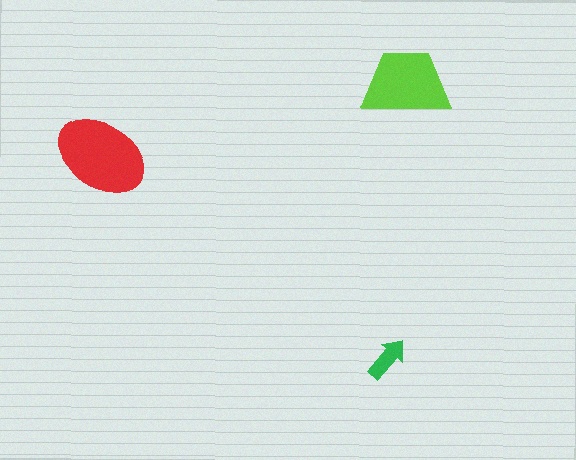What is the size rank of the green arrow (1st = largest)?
3rd.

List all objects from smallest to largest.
The green arrow, the lime trapezoid, the red ellipse.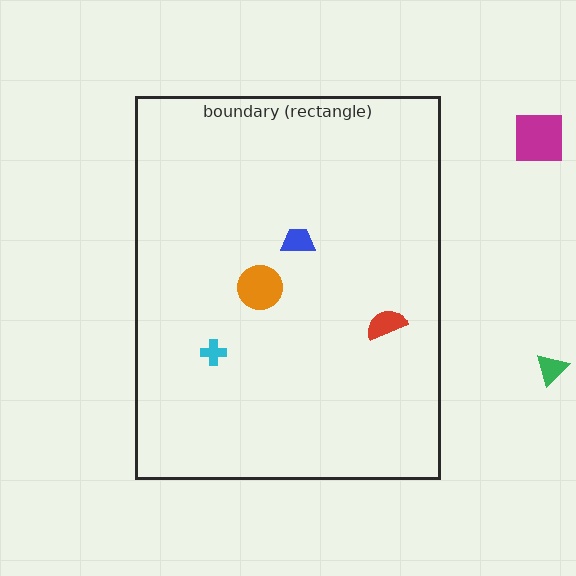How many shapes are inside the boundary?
4 inside, 2 outside.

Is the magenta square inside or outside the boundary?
Outside.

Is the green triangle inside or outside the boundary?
Outside.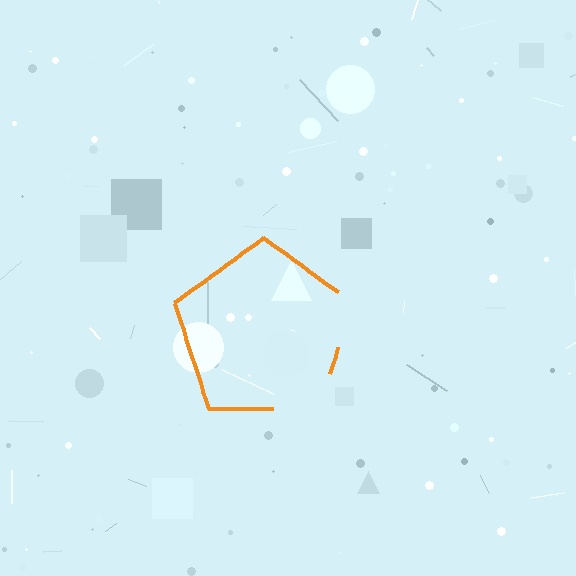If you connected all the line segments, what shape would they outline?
They would outline a pentagon.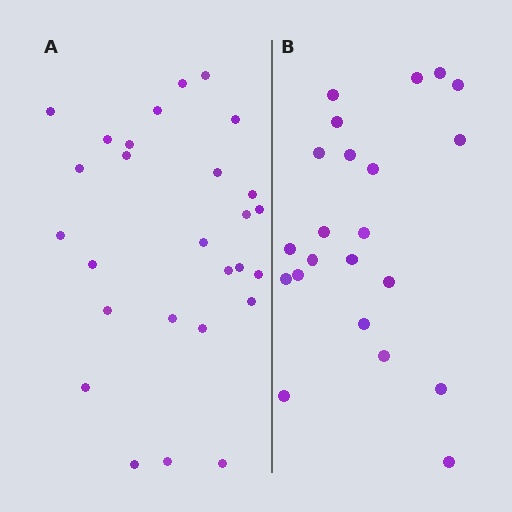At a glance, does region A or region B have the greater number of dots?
Region A (the left region) has more dots.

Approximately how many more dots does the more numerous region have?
Region A has about 5 more dots than region B.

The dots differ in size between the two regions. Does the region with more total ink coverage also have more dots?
No. Region B has more total ink coverage because its dots are larger, but region A actually contains more individual dots. Total area can be misleading — the number of items is what matters here.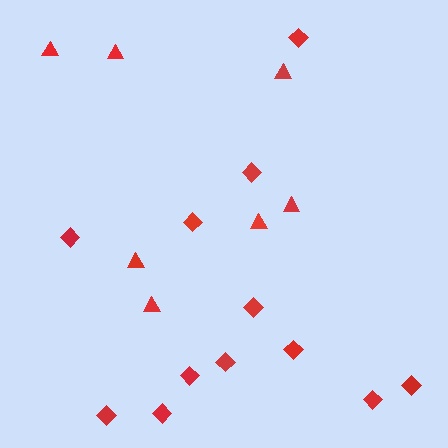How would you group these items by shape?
There are 2 groups: one group of diamonds (12) and one group of triangles (7).